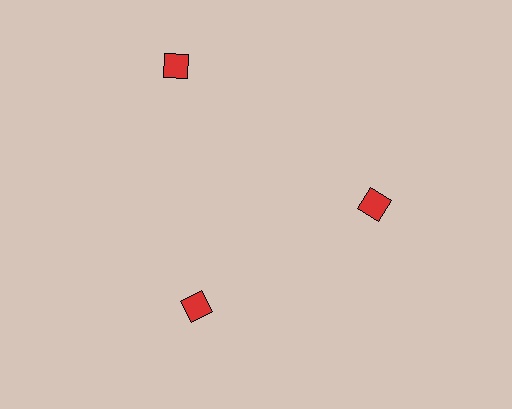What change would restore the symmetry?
The symmetry would be restored by moving it inward, back onto the ring so that all 3 diamonds sit at equal angles and equal distance from the center.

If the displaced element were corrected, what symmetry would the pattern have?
It would have 3-fold rotational symmetry — the pattern would map onto itself every 120 degrees.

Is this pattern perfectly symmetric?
No. The 3 red diamonds are arranged in a ring, but one element near the 11 o'clock position is pushed outward from the center, breaking the 3-fold rotational symmetry.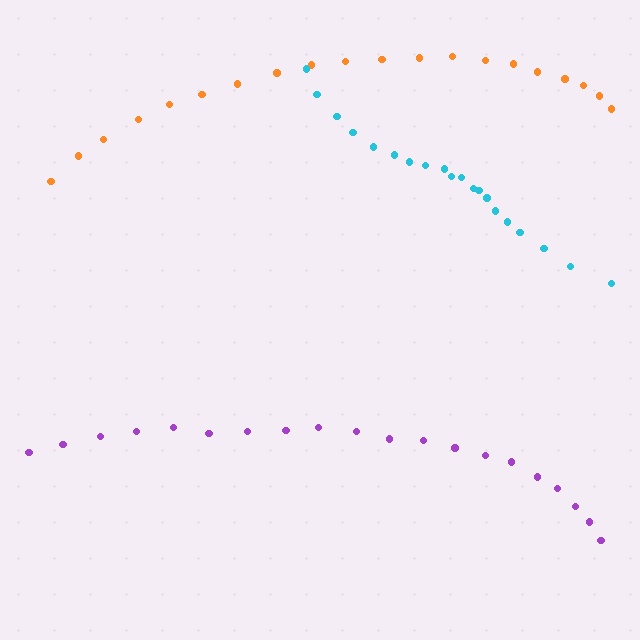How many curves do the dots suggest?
There are 3 distinct paths.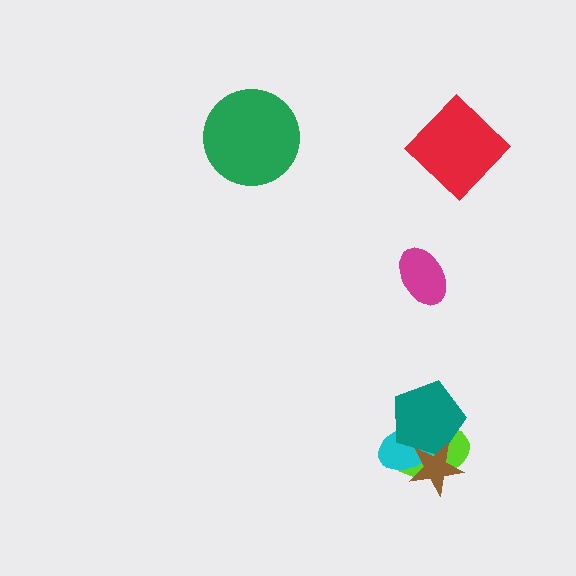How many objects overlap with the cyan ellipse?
3 objects overlap with the cyan ellipse.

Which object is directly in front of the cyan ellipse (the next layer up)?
The teal pentagon is directly in front of the cyan ellipse.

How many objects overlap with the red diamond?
0 objects overlap with the red diamond.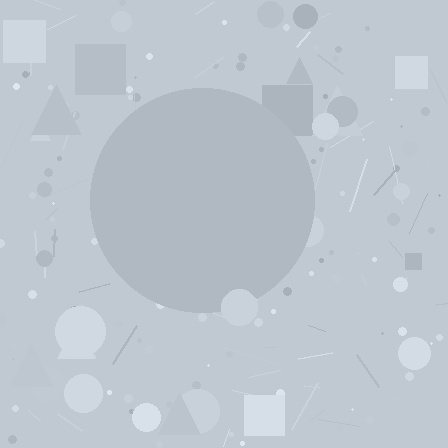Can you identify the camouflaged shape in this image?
The camouflaged shape is a circle.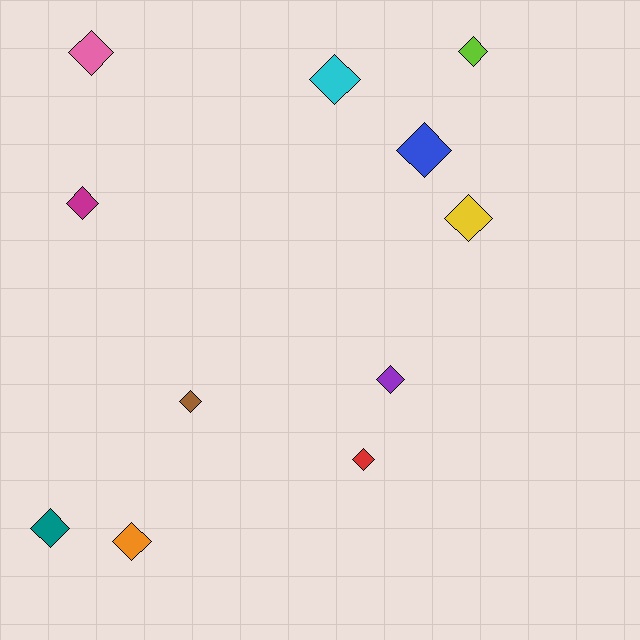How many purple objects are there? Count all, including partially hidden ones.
There is 1 purple object.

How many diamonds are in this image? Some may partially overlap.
There are 11 diamonds.